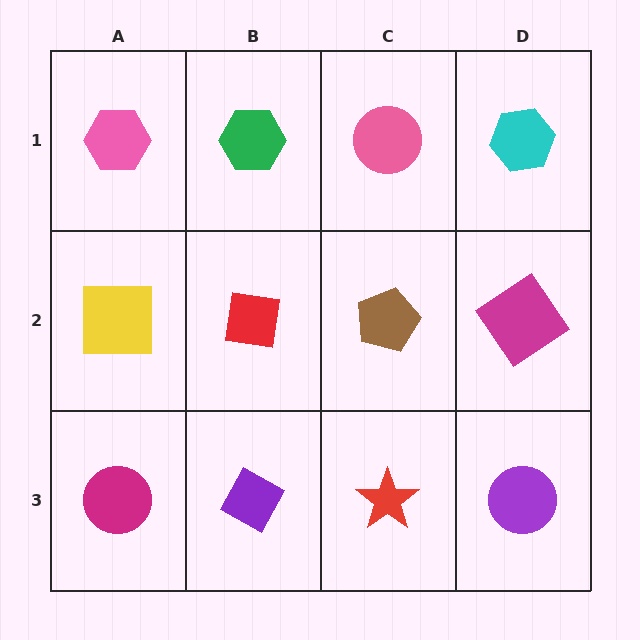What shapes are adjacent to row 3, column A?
A yellow square (row 2, column A), a purple diamond (row 3, column B).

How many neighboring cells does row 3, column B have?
3.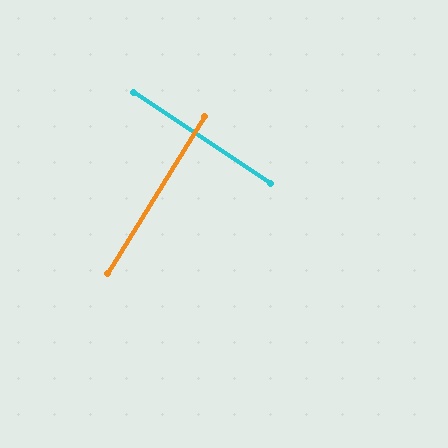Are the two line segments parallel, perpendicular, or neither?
Perpendicular — they meet at approximately 88°.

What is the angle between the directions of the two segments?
Approximately 88 degrees.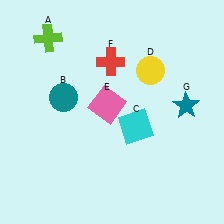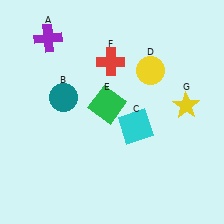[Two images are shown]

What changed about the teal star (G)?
In Image 1, G is teal. In Image 2, it changed to yellow.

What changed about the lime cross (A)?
In Image 1, A is lime. In Image 2, it changed to purple.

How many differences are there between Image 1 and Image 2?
There are 3 differences between the two images.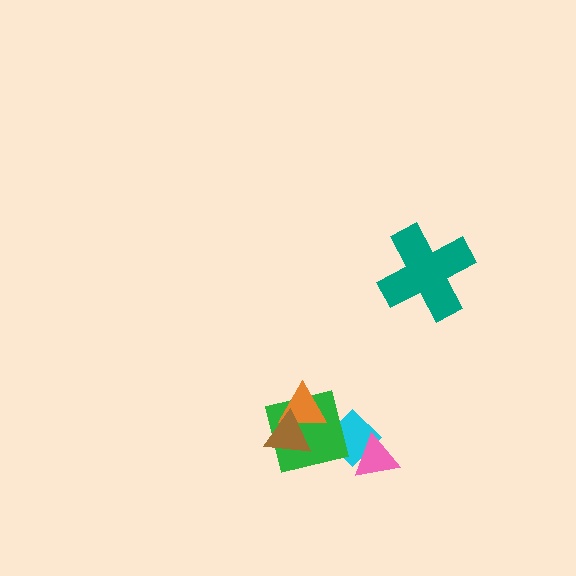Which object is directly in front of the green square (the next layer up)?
The orange triangle is directly in front of the green square.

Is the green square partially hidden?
Yes, it is partially covered by another shape.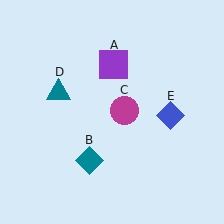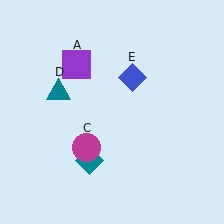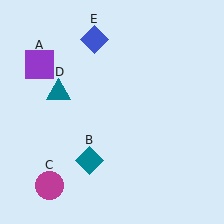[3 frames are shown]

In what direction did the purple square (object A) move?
The purple square (object A) moved left.